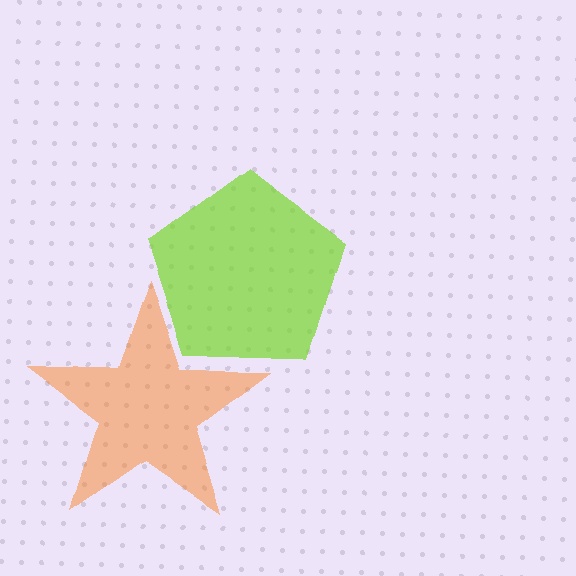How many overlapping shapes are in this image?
There are 2 overlapping shapes in the image.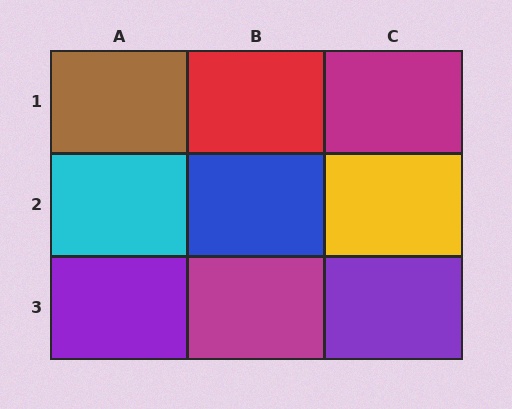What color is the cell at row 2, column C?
Yellow.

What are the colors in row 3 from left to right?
Purple, magenta, purple.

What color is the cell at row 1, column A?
Brown.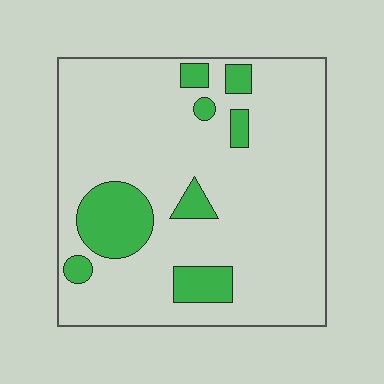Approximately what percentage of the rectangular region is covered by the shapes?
Approximately 15%.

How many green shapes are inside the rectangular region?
8.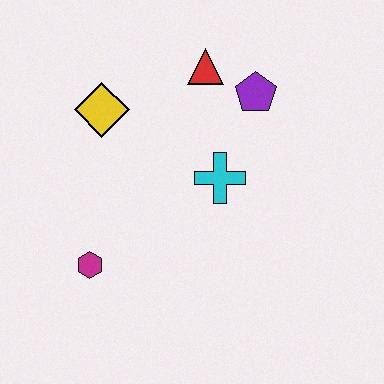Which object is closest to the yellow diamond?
The red triangle is closest to the yellow diamond.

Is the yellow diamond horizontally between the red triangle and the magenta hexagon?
Yes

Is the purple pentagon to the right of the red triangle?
Yes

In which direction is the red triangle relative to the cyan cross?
The red triangle is above the cyan cross.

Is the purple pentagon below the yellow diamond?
No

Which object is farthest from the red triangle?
The magenta hexagon is farthest from the red triangle.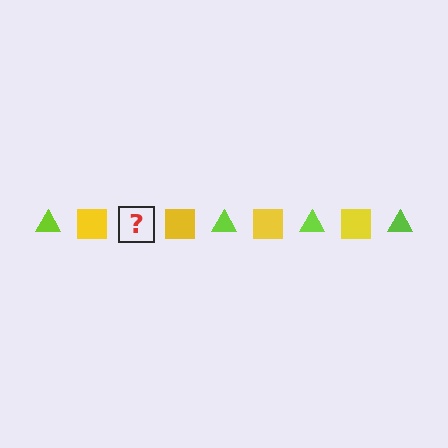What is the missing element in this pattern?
The missing element is a lime triangle.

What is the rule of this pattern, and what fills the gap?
The rule is that the pattern alternates between lime triangle and yellow square. The gap should be filled with a lime triangle.